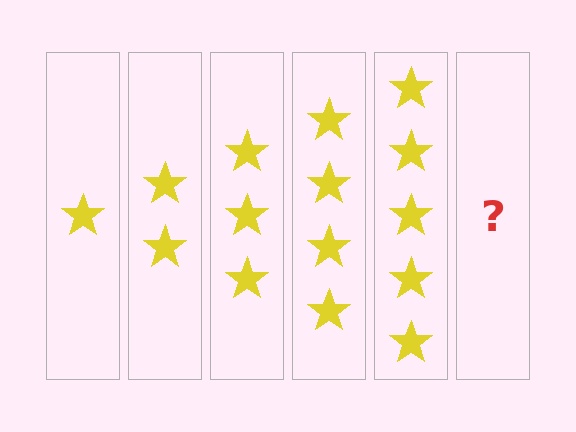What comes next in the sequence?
The next element should be 6 stars.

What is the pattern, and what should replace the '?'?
The pattern is that each step adds one more star. The '?' should be 6 stars.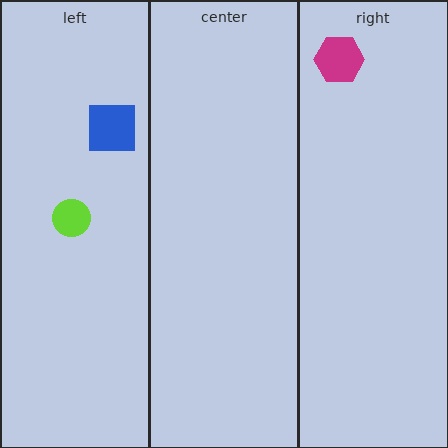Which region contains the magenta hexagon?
The right region.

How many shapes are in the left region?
2.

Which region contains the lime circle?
The left region.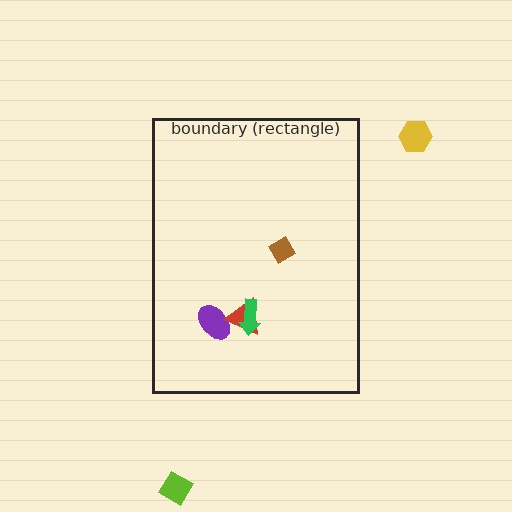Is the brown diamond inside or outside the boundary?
Inside.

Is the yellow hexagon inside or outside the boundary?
Outside.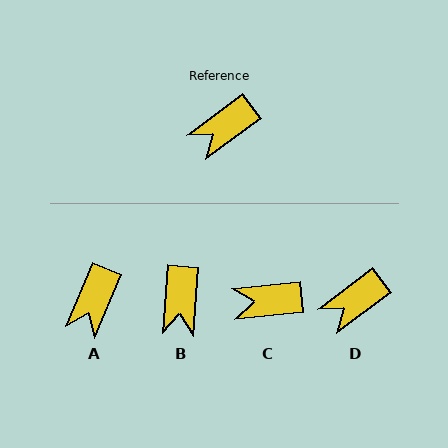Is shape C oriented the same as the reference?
No, it is off by about 32 degrees.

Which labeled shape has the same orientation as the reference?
D.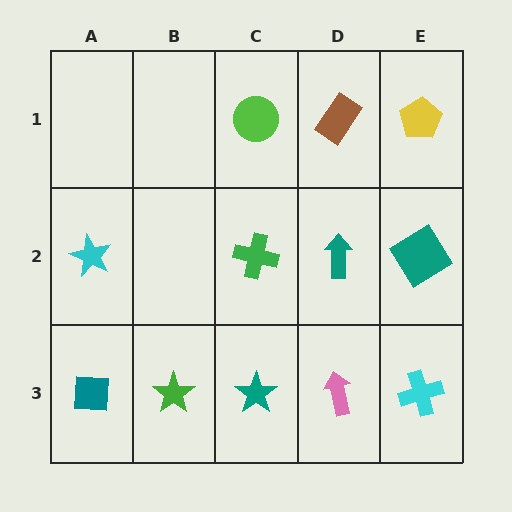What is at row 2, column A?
A cyan star.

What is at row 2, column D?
A teal arrow.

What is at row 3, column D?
A pink arrow.